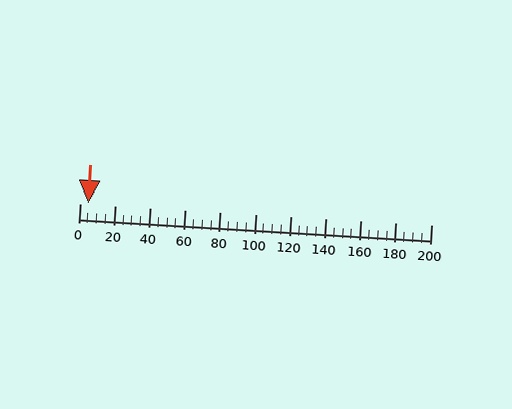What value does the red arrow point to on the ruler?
The red arrow points to approximately 5.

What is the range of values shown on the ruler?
The ruler shows values from 0 to 200.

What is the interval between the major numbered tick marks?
The major tick marks are spaced 20 units apart.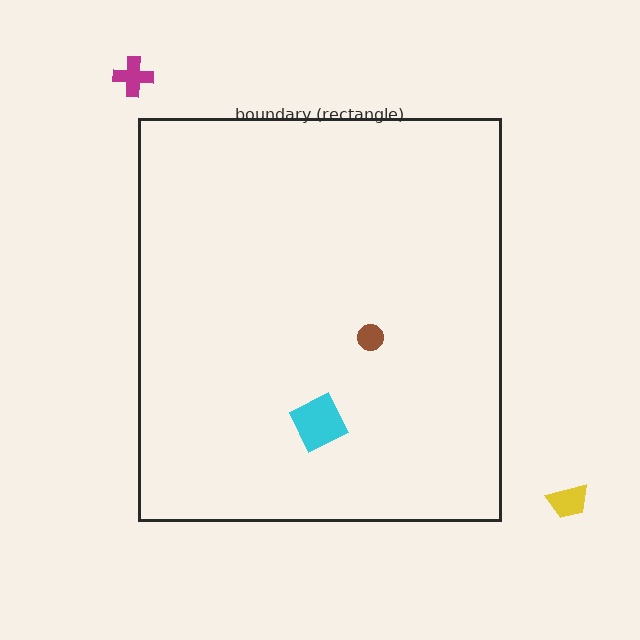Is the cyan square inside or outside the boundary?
Inside.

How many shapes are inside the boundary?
2 inside, 2 outside.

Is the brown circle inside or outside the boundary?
Inside.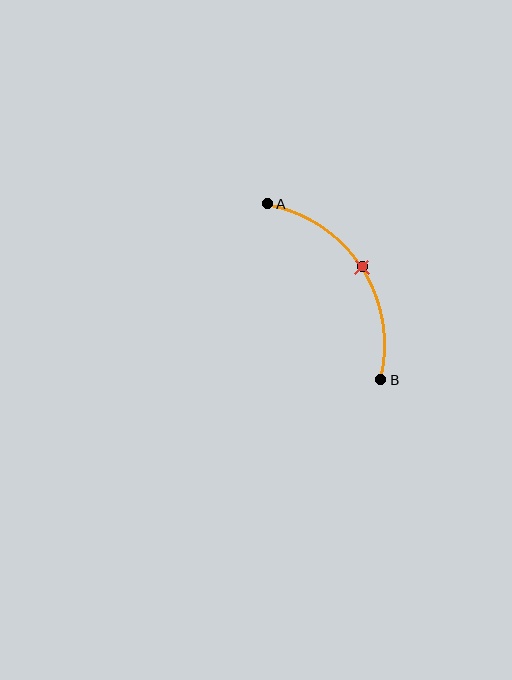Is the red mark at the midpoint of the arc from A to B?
Yes. The red mark lies on the arc at equal arc-length from both A and B — it is the arc midpoint.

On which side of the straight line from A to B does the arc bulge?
The arc bulges to the right of the straight line connecting A and B.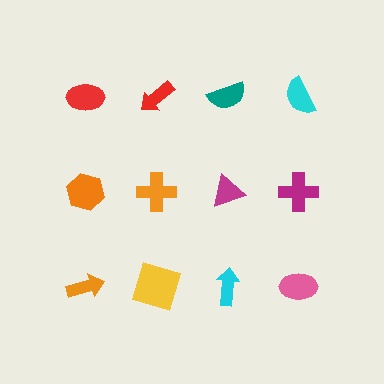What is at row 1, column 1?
A red ellipse.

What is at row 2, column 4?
A magenta cross.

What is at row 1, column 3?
A teal semicircle.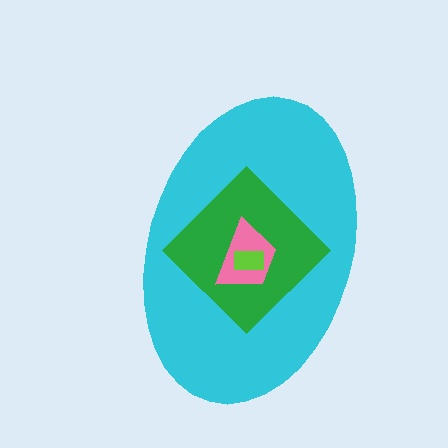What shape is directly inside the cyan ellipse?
The green diamond.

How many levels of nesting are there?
4.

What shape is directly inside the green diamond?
The pink trapezoid.